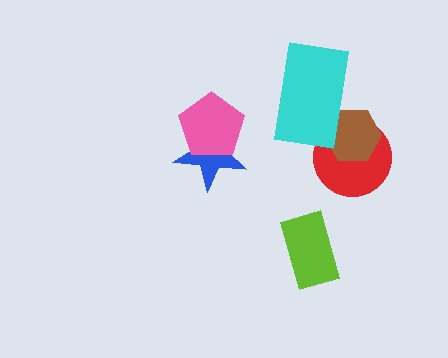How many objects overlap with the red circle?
2 objects overlap with the red circle.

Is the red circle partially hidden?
Yes, it is partially covered by another shape.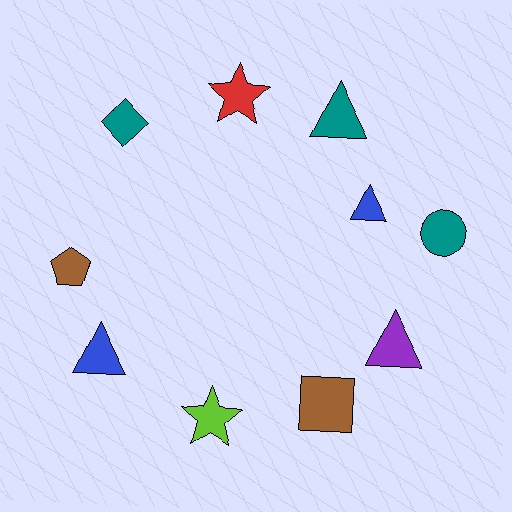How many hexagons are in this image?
There are no hexagons.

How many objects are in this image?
There are 10 objects.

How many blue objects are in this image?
There are 2 blue objects.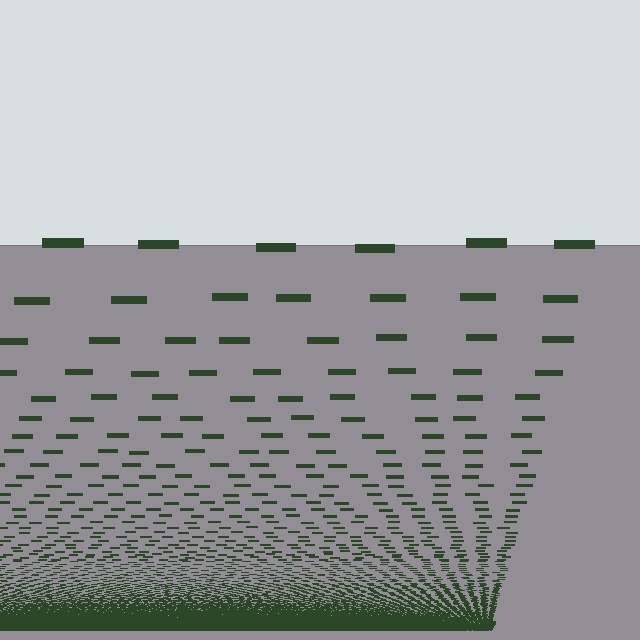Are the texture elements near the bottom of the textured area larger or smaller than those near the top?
Smaller. The gradient is inverted — elements near the bottom are smaller and denser.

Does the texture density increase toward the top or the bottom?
Density increases toward the bottom.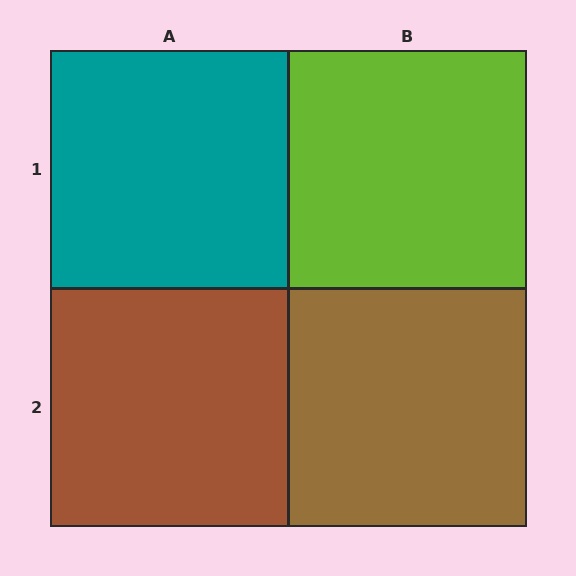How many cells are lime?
1 cell is lime.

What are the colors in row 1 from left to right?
Teal, lime.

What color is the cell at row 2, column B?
Brown.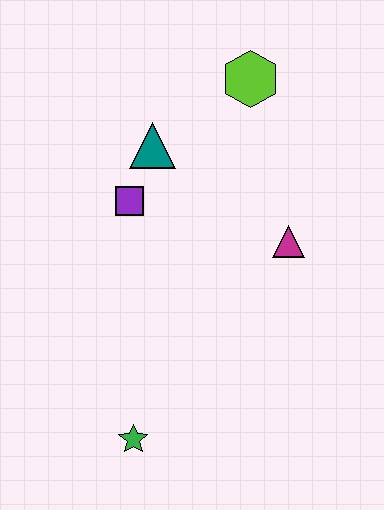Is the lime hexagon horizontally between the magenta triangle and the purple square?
Yes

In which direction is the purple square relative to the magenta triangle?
The purple square is to the left of the magenta triangle.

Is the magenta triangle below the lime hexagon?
Yes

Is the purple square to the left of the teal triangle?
Yes